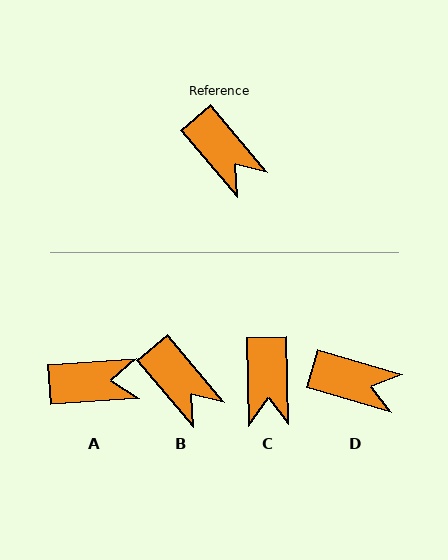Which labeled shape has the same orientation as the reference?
B.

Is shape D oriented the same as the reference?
No, it is off by about 34 degrees.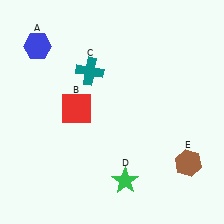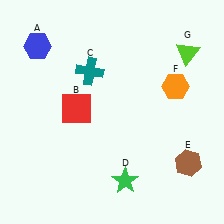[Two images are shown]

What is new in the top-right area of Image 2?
An orange hexagon (F) was added in the top-right area of Image 2.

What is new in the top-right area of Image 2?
A lime triangle (G) was added in the top-right area of Image 2.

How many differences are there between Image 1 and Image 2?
There are 2 differences between the two images.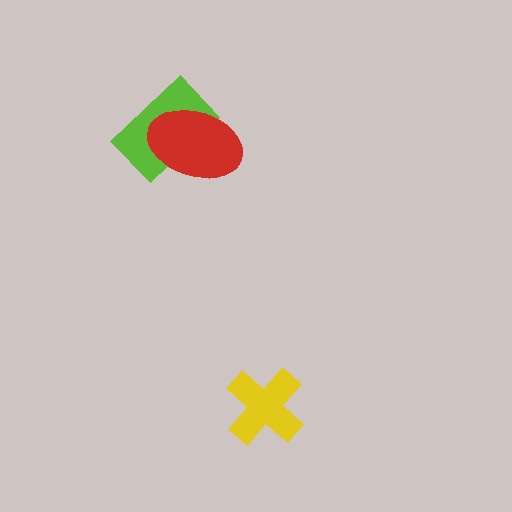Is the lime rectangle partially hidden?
Yes, it is partially covered by another shape.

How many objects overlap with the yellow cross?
0 objects overlap with the yellow cross.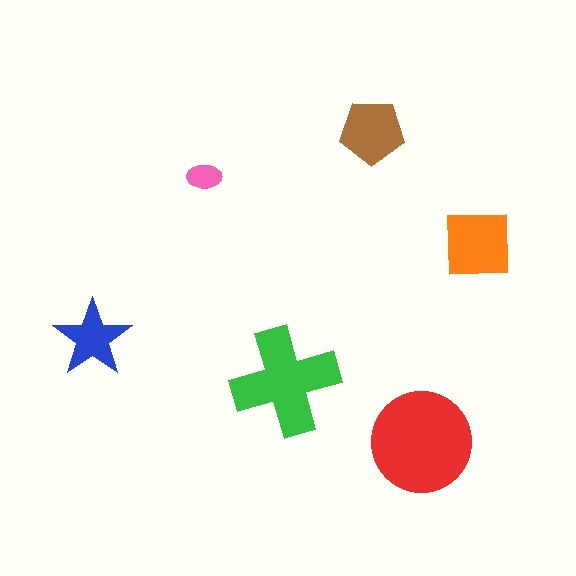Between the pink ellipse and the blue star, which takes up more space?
The blue star.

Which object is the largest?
The red circle.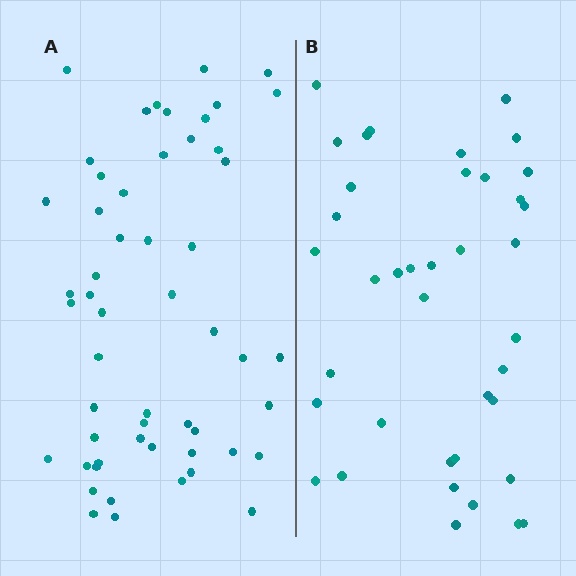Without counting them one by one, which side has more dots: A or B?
Region A (the left region) has more dots.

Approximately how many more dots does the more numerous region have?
Region A has approximately 15 more dots than region B.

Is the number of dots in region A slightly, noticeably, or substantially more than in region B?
Region A has noticeably more, but not dramatically so. The ratio is roughly 1.4 to 1.